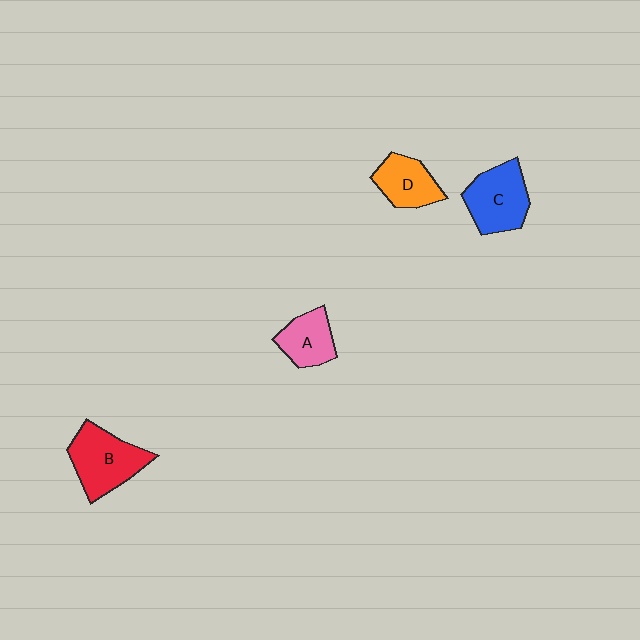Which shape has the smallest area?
Shape A (pink).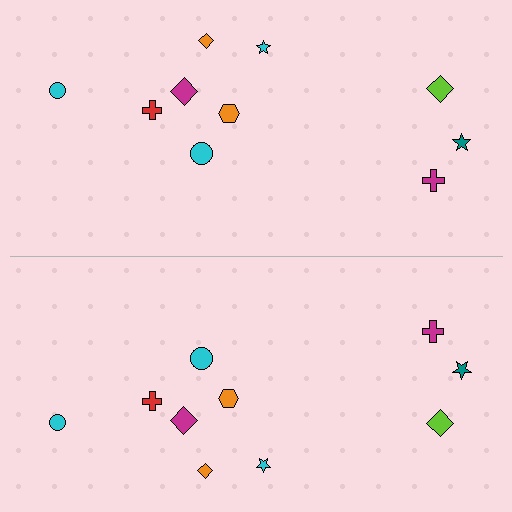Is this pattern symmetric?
Yes, this pattern has bilateral (reflection) symmetry.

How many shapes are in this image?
There are 20 shapes in this image.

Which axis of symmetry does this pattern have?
The pattern has a horizontal axis of symmetry running through the center of the image.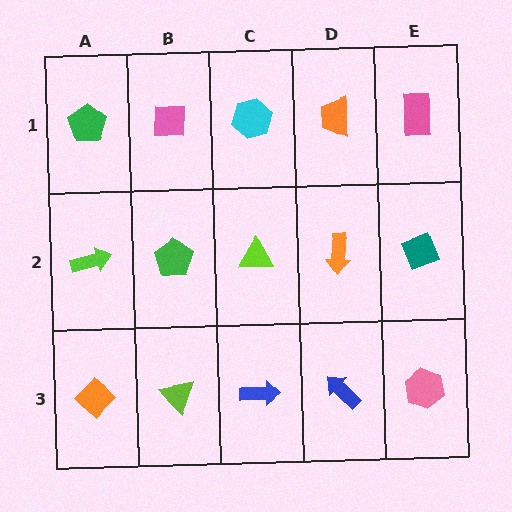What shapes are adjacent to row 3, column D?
An orange arrow (row 2, column D), a blue arrow (row 3, column C), a pink hexagon (row 3, column E).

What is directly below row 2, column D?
A blue arrow.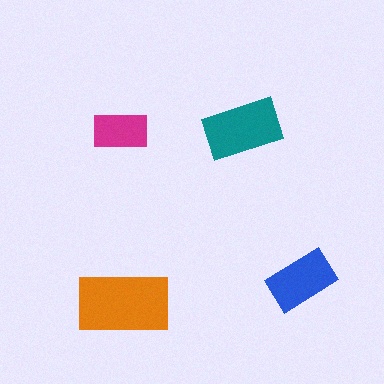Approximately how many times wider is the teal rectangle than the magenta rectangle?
About 1.5 times wider.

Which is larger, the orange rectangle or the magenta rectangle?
The orange one.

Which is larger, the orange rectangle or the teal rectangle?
The orange one.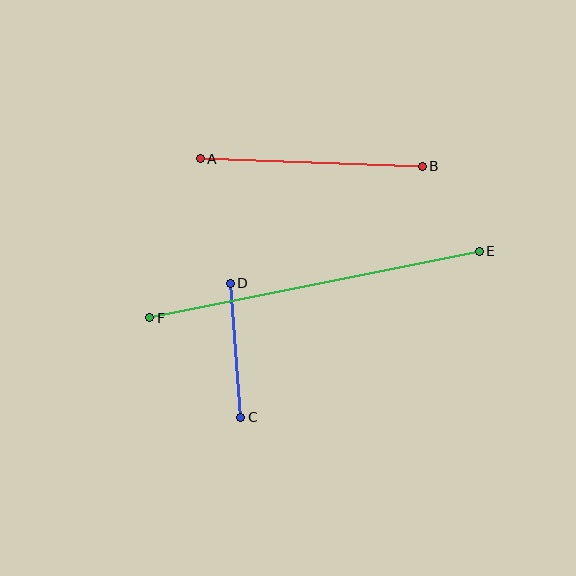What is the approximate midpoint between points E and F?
The midpoint is at approximately (314, 285) pixels.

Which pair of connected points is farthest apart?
Points E and F are farthest apart.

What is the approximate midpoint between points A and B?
The midpoint is at approximately (311, 162) pixels.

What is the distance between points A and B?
The distance is approximately 222 pixels.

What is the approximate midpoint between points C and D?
The midpoint is at approximately (236, 350) pixels.